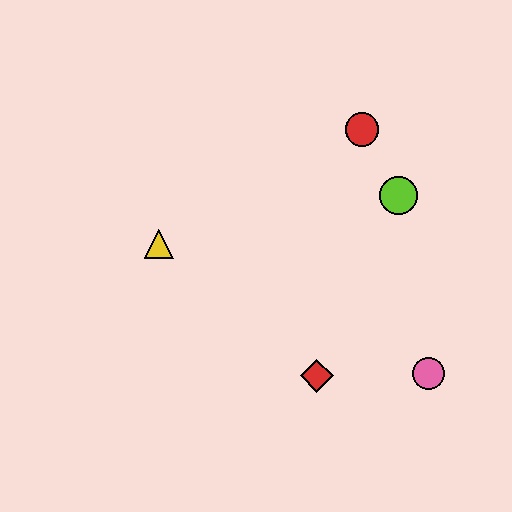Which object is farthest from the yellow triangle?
The pink circle is farthest from the yellow triangle.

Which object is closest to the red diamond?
The pink circle is closest to the red diamond.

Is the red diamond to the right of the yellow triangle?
Yes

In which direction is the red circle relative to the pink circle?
The red circle is above the pink circle.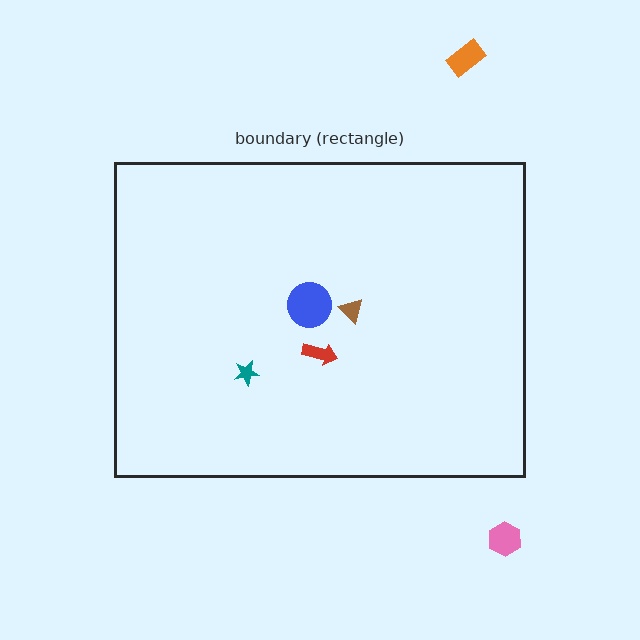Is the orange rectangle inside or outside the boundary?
Outside.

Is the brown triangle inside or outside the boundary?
Inside.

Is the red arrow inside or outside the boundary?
Inside.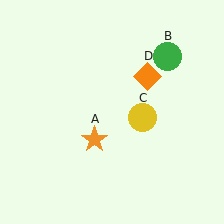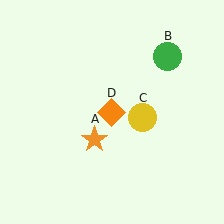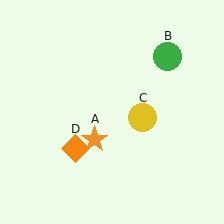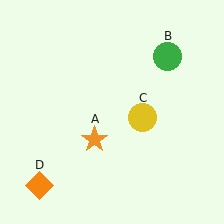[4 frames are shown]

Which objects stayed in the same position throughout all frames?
Orange star (object A) and green circle (object B) and yellow circle (object C) remained stationary.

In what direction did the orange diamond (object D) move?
The orange diamond (object D) moved down and to the left.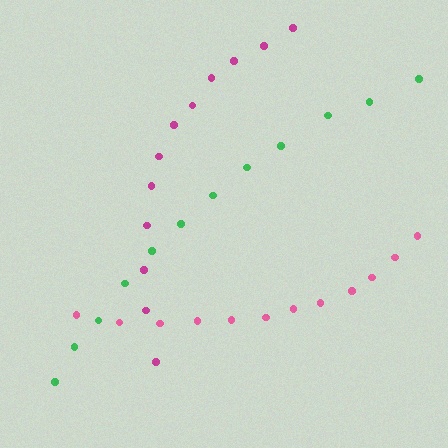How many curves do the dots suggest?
There are 3 distinct paths.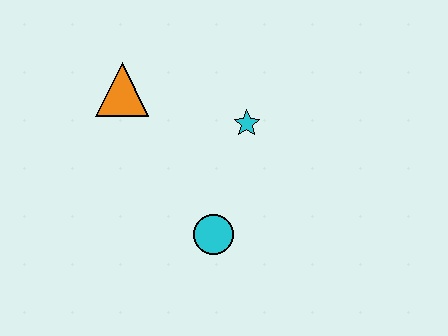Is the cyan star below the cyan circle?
No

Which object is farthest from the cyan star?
The orange triangle is farthest from the cyan star.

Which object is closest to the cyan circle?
The cyan star is closest to the cyan circle.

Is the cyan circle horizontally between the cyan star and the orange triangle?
Yes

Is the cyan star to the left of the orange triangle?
No